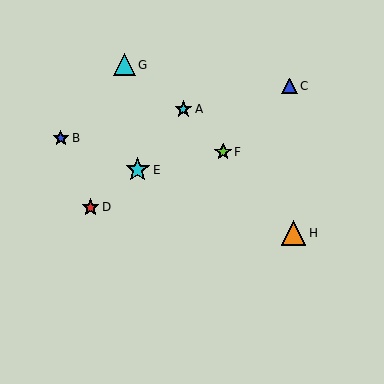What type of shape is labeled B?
Shape B is a blue star.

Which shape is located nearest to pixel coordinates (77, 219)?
The red star (labeled D) at (90, 207) is nearest to that location.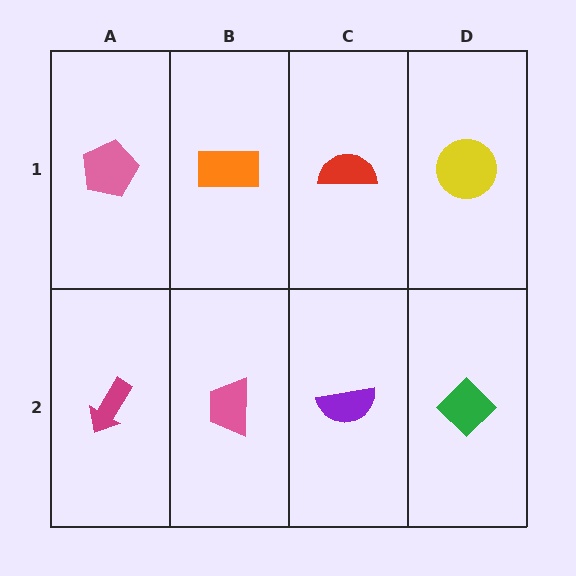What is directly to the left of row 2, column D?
A purple semicircle.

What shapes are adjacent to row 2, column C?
A red semicircle (row 1, column C), a pink trapezoid (row 2, column B), a green diamond (row 2, column D).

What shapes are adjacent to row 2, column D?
A yellow circle (row 1, column D), a purple semicircle (row 2, column C).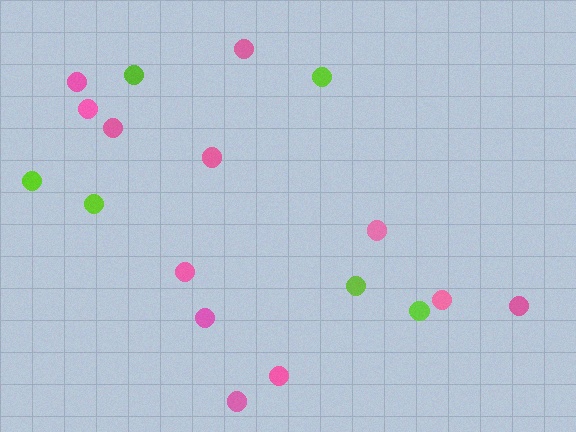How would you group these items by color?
There are 2 groups: one group of pink circles (12) and one group of lime circles (6).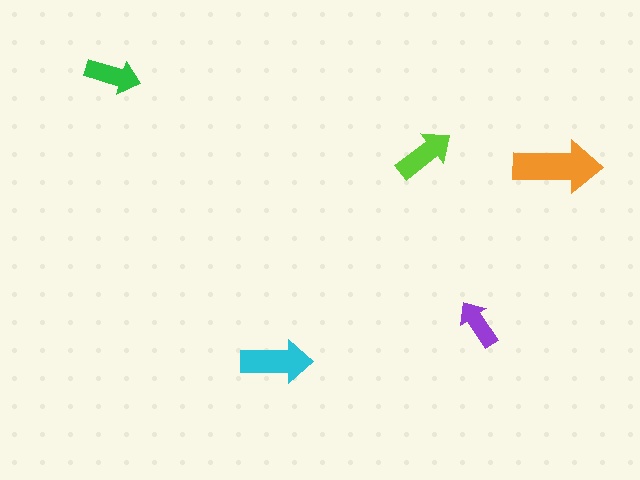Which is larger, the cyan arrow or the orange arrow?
The orange one.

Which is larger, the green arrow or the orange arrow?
The orange one.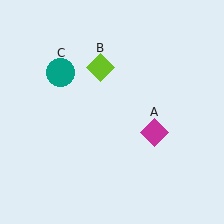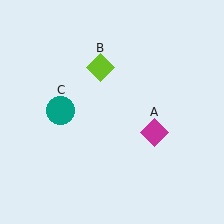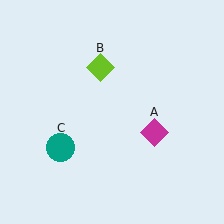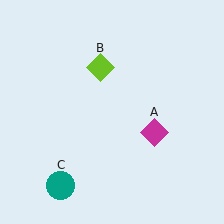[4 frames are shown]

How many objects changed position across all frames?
1 object changed position: teal circle (object C).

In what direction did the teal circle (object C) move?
The teal circle (object C) moved down.